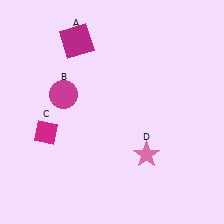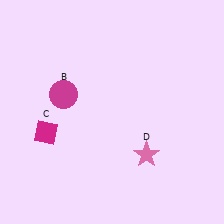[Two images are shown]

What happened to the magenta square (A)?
The magenta square (A) was removed in Image 2. It was in the top-left area of Image 1.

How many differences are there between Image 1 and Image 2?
There is 1 difference between the two images.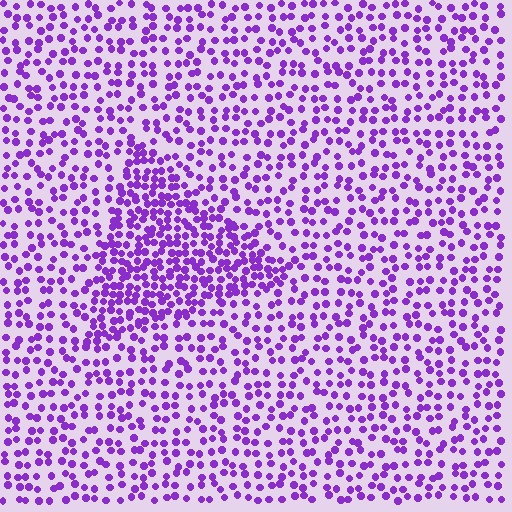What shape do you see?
I see a triangle.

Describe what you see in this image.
The image contains small purple elements arranged at two different densities. A triangle-shaped region is visible where the elements are more densely packed than the surrounding area.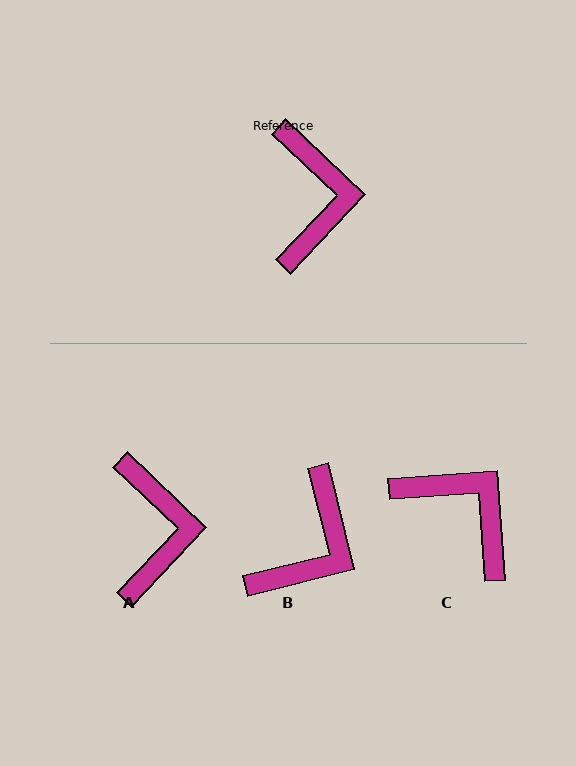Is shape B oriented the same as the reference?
No, it is off by about 33 degrees.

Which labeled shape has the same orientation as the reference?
A.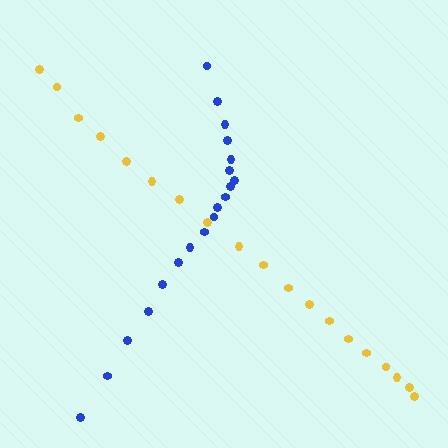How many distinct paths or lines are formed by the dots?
There are 2 distinct paths.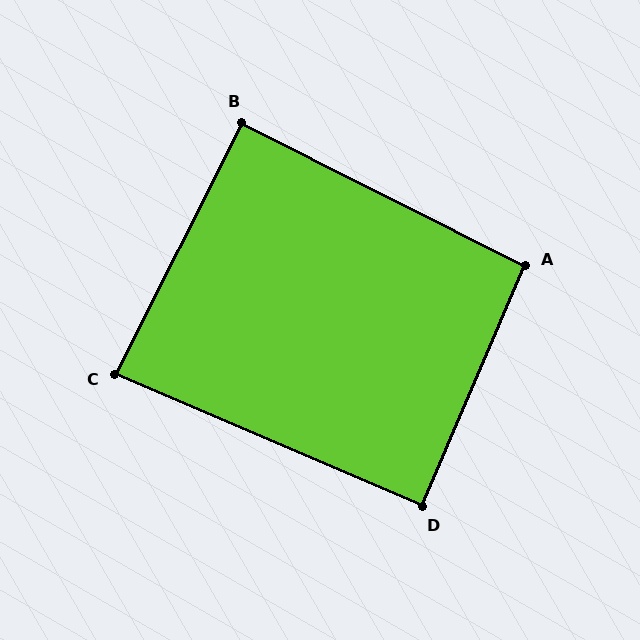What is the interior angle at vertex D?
Approximately 90 degrees (approximately right).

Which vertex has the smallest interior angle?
C, at approximately 86 degrees.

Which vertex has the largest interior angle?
A, at approximately 94 degrees.